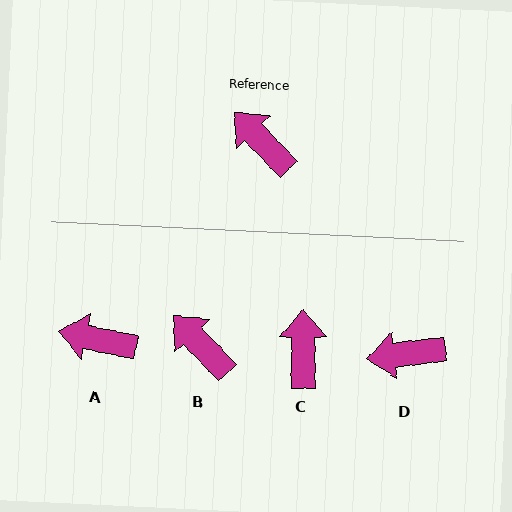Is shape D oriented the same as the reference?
No, it is off by about 53 degrees.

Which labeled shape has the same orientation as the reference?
B.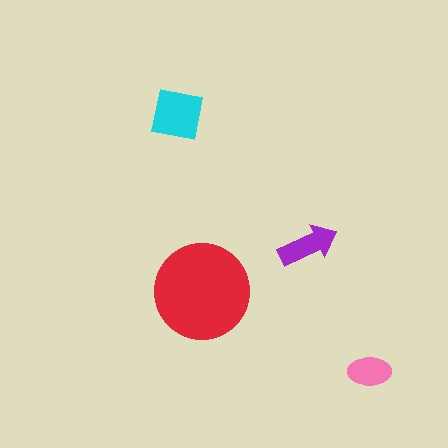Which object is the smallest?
The pink ellipse.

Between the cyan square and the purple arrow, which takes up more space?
The cyan square.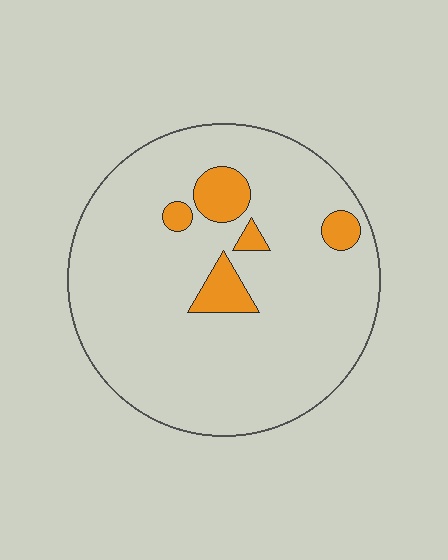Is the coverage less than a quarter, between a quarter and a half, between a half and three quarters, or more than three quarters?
Less than a quarter.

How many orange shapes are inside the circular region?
5.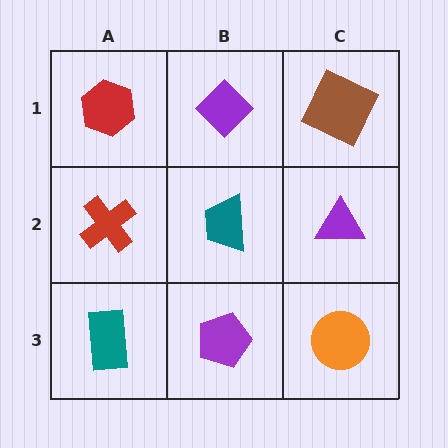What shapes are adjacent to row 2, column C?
A brown square (row 1, column C), an orange circle (row 3, column C), a teal trapezoid (row 2, column B).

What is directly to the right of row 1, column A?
A purple diamond.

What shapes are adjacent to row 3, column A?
A red cross (row 2, column A), a purple pentagon (row 3, column B).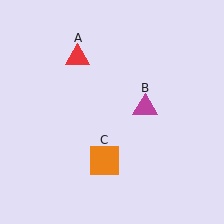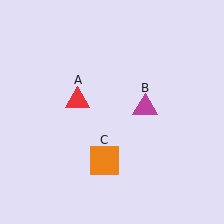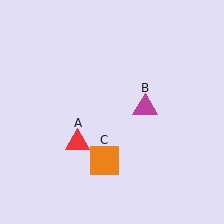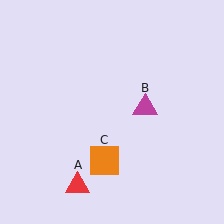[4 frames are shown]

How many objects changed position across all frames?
1 object changed position: red triangle (object A).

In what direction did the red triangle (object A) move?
The red triangle (object A) moved down.